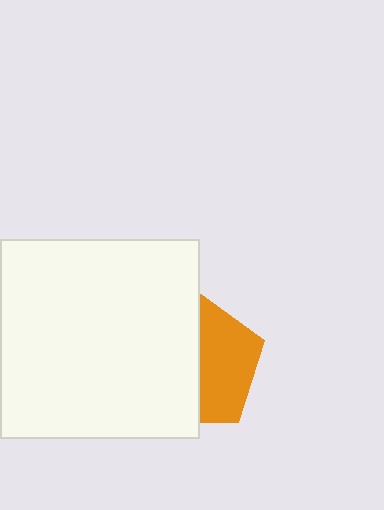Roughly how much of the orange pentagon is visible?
About half of it is visible (roughly 45%).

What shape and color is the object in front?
The object in front is a white square.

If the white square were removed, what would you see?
You would see the complete orange pentagon.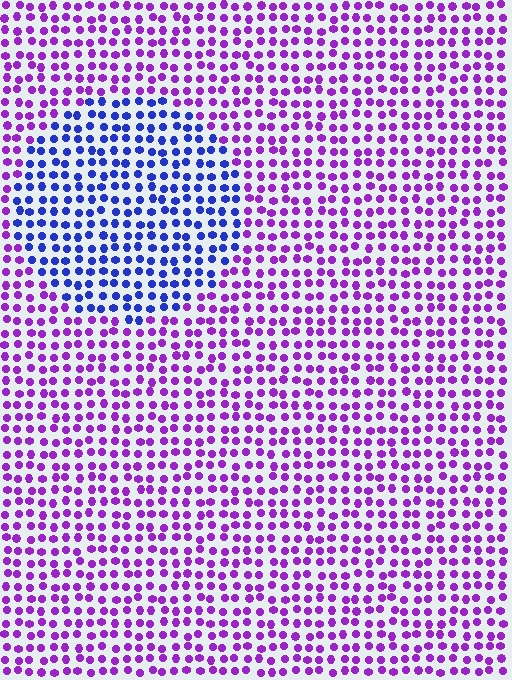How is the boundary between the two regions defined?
The boundary is defined purely by a slight shift in hue (about 50 degrees). Spacing, size, and orientation are identical on both sides.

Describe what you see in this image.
The image is filled with small purple elements in a uniform arrangement. A circle-shaped region is visible where the elements are tinted to a slightly different hue, forming a subtle color boundary.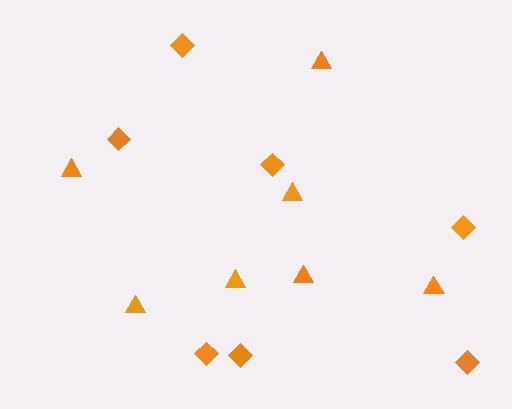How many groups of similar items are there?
There are 2 groups: one group of diamonds (7) and one group of triangles (7).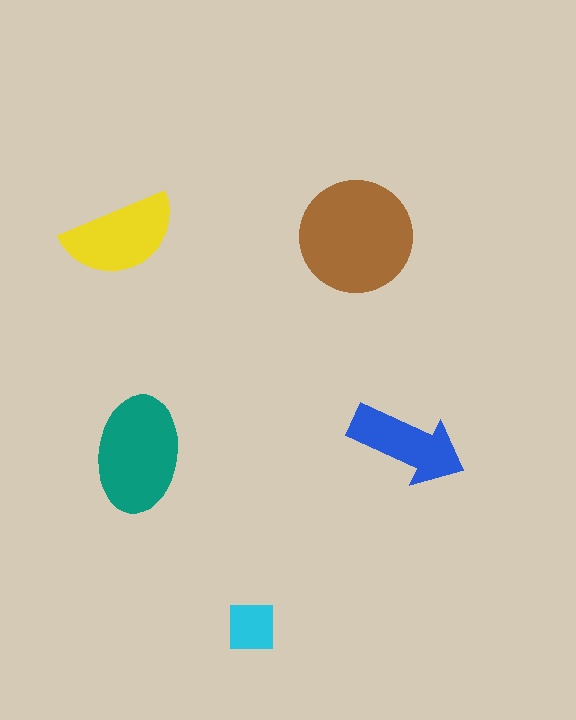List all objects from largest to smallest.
The brown circle, the teal ellipse, the yellow semicircle, the blue arrow, the cyan square.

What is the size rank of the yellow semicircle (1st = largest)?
3rd.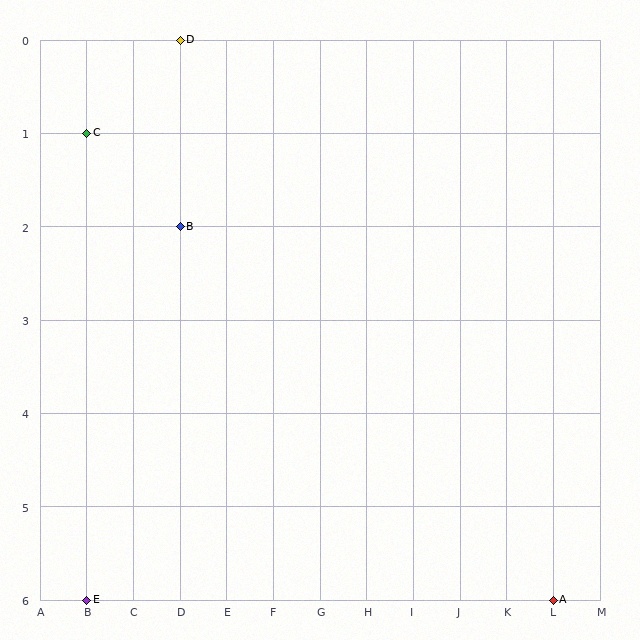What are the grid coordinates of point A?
Point A is at grid coordinates (L, 6).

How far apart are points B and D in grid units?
Points B and D are 2 rows apart.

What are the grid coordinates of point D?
Point D is at grid coordinates (D, 0).